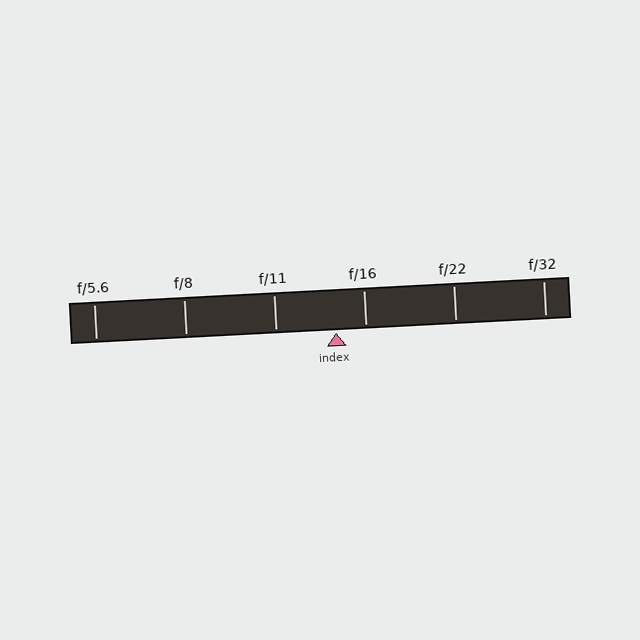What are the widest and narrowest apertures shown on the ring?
The widest aperture shown is f/5.6 and the narrowest is f/32.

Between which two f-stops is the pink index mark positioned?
The index mark is between f/11 and f/16.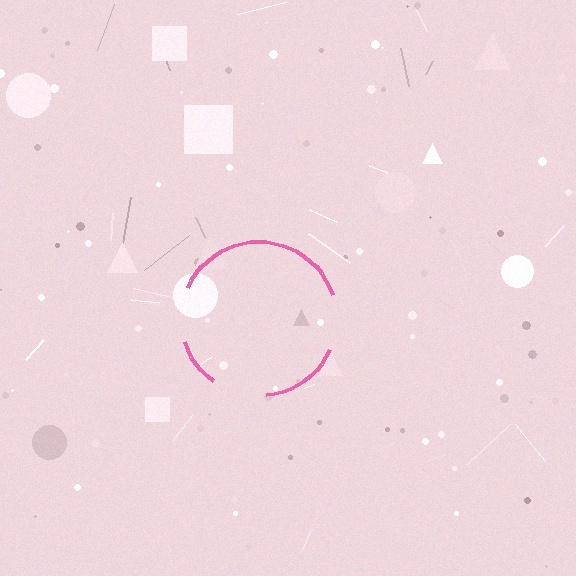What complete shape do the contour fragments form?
The contour fragments form a circle.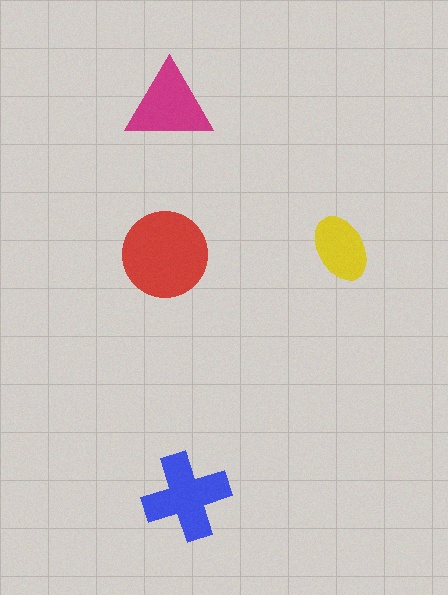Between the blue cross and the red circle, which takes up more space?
The red circle.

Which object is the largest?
The red circle.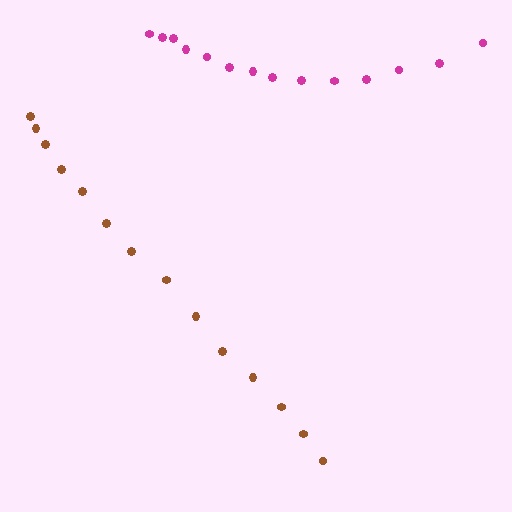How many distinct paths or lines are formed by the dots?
There are 2 distinct paths.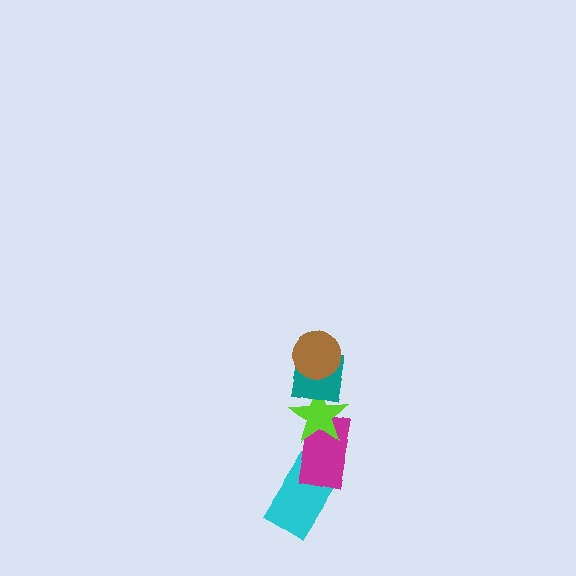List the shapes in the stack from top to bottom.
From top to bottom: the brown circle, the teal square, the lime star, the magenta rectangle, the cyan rectangle.